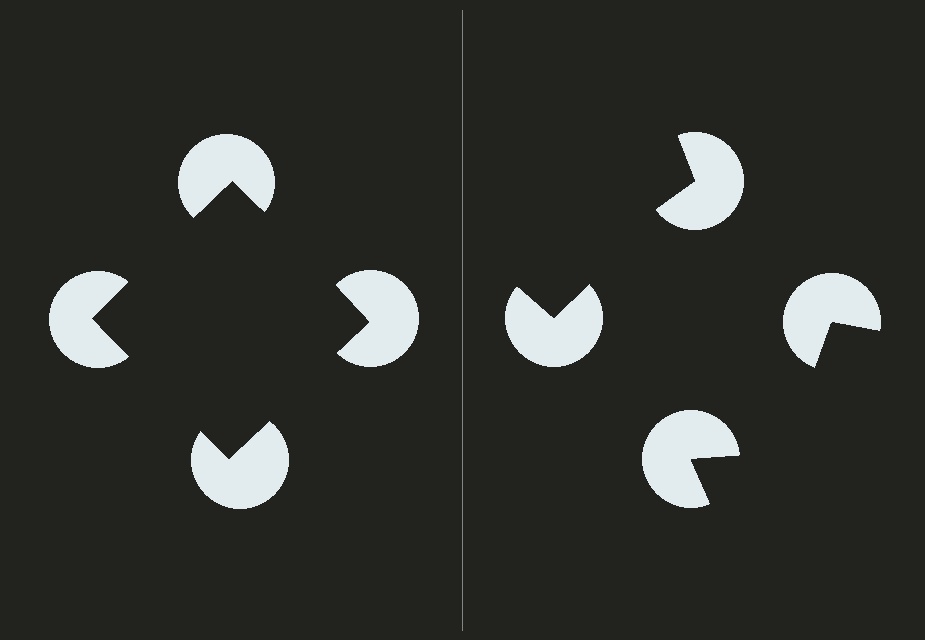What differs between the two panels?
The pac-man discs are positioned identically on both sides; only the wedge orientations differ. On the left they align to a square; on the right they are misaligned.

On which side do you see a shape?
An illusory square appears on the left side. On the right side the wedge cuts are rotated, so no coherent shape forms.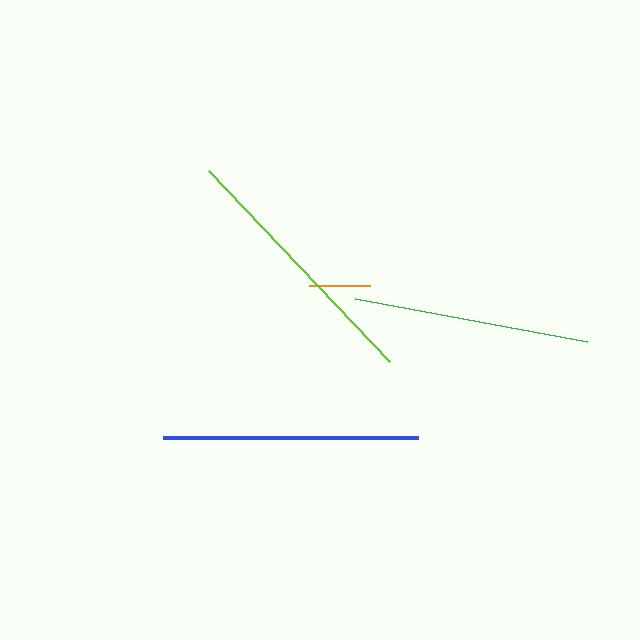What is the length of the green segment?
The green segment is approximately 236 pixels long.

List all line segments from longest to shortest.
From longest to shortest: lime, blue, green, orange.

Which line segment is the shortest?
The orange line is the shortest at approximately 61 pixels.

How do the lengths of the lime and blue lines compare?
The lime and blue lines are approximately the same length.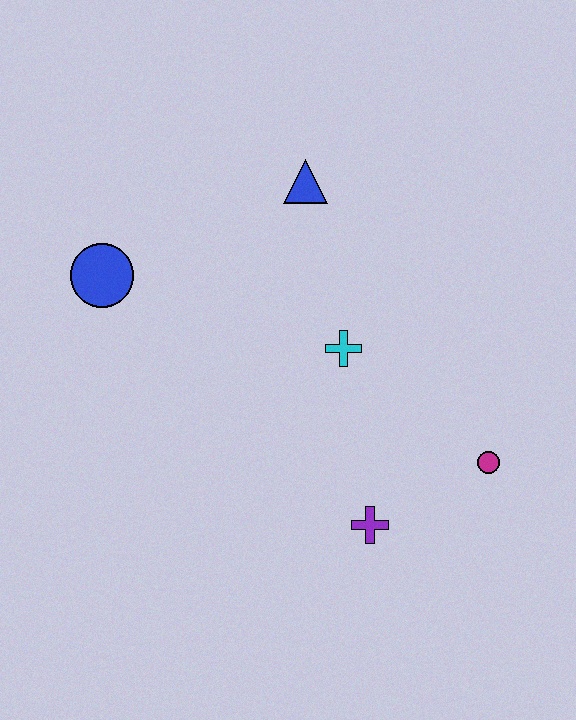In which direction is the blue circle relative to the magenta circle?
The blue circle is to the left of the magenta circle.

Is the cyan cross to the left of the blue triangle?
No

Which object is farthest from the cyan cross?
The blue circle is farthest from the cyan cross.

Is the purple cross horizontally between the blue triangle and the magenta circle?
Yes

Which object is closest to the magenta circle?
The purple cross is closest to the magenta circle.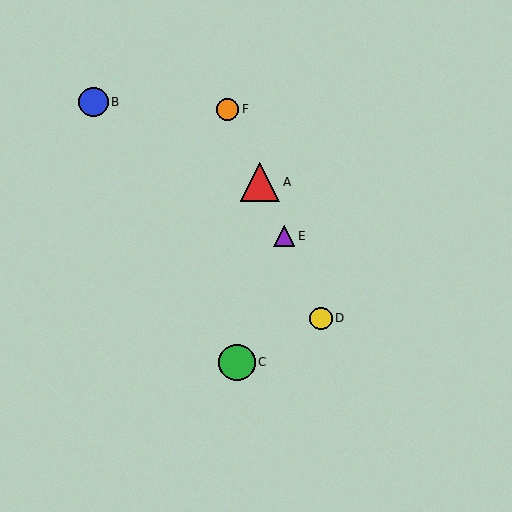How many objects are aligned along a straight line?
4 objects (A, D, E, F) are aligned along a straight line.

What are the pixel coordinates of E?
Object E is at (284, 236).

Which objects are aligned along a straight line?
Objects A, D, E, F are aligned along a straight line.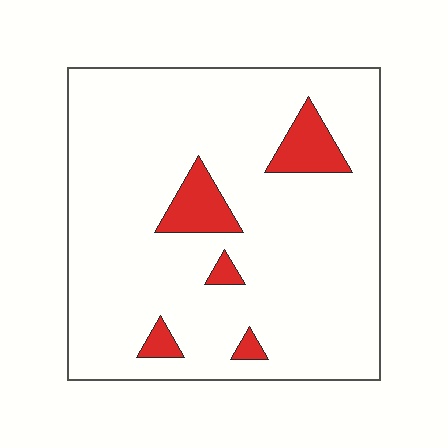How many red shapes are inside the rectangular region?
5.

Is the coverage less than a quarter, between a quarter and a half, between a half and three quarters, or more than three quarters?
Less than a quarter.